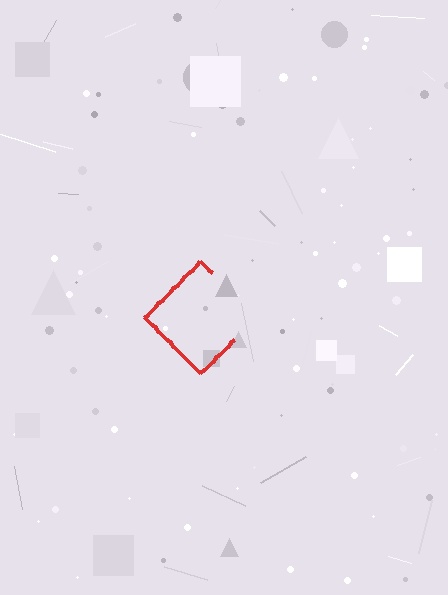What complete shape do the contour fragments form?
The contour fragments form a diamond.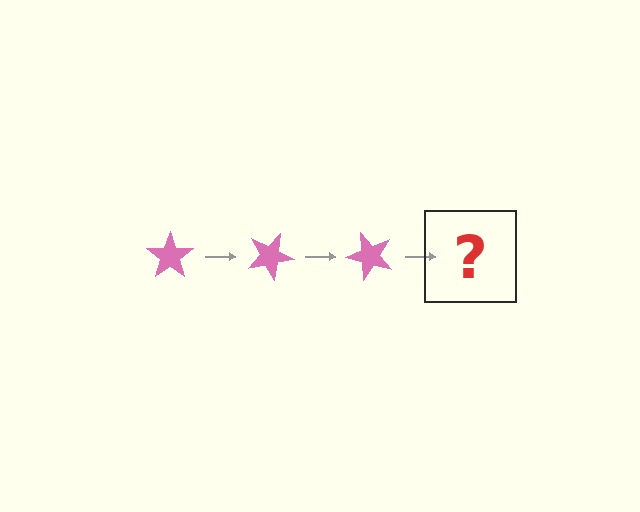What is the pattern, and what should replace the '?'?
The pattern is that the star rotates 25 degrees each step. The '?' should be a pink star rotated 75 degrees.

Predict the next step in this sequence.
The next step is a pink star rotated 75 degrees.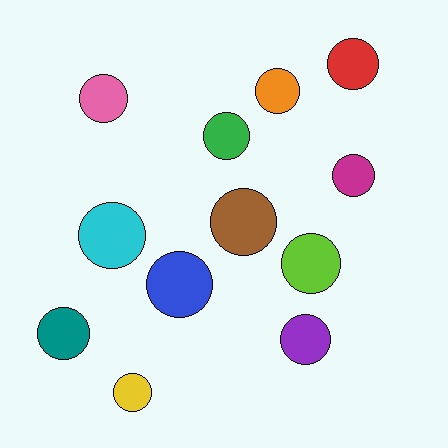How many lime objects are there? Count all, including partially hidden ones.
There is 1 lime object.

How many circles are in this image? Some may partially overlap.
There are 12 circles.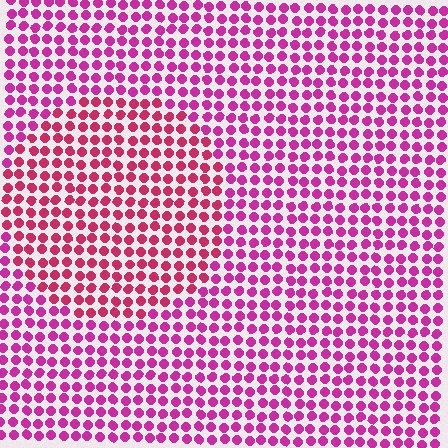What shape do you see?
I see a circle.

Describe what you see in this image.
The image is filled with small magenta elements in a uniform arrangement. A circle-shaped region is visible where the elements are tinted to a slightly different hue, forming a subtle color boundary.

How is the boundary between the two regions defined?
The boundary is defined purely by a slight shift in hue (about 24 degrees). Spacing, size, and orientation are identical on both sides.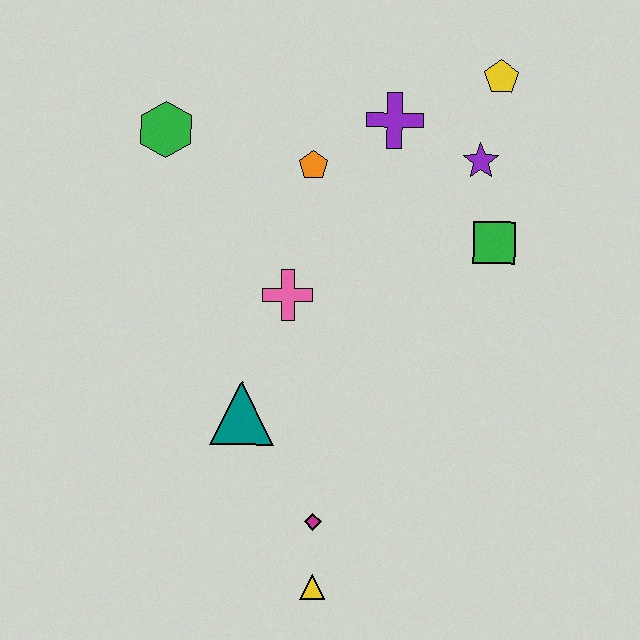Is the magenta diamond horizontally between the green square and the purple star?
No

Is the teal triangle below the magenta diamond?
No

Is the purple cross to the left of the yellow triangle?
No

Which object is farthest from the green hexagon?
The yellow triangle is farthest from the green hexagon.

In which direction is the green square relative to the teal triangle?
The green square is to the right of the teal triangle.